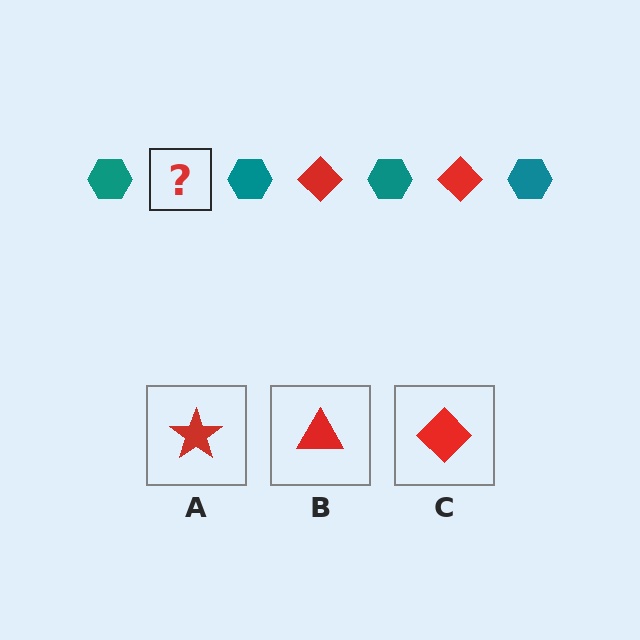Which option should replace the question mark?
Option C.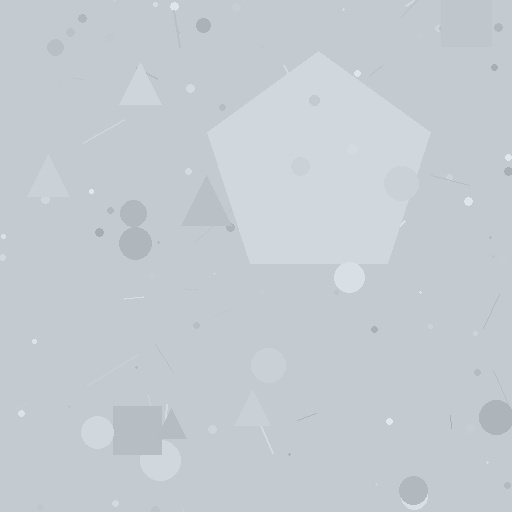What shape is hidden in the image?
A pentagon is hidden in the image.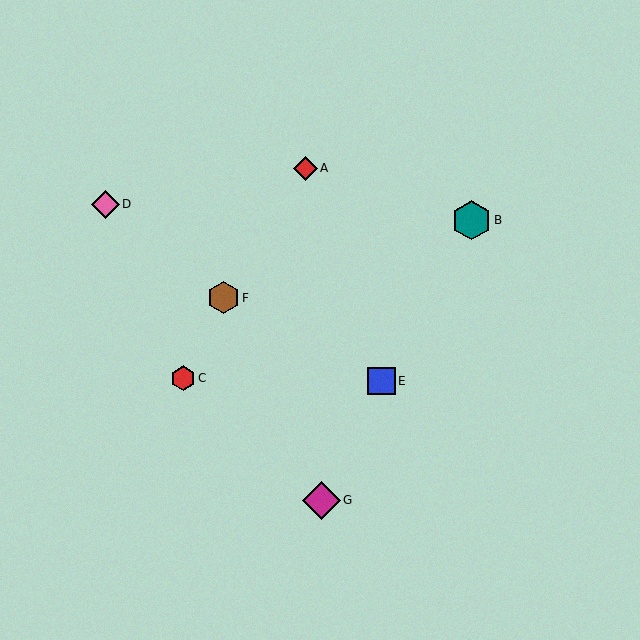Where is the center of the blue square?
The center of the blue square is at (382, 381).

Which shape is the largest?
The teal hexagon (labeled B) is the largest.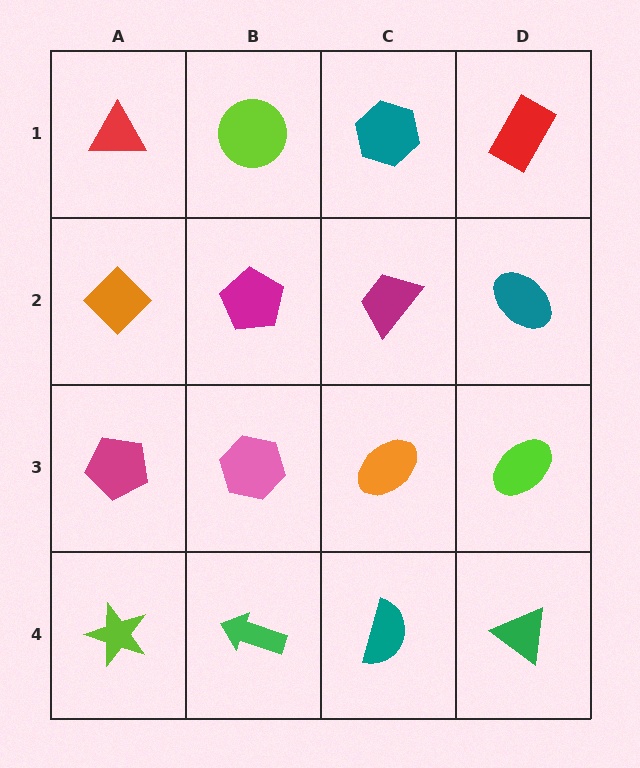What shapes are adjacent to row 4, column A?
A magenta pentagon (row 3, column A), a green arrow (row 4, column B).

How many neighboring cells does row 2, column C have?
4.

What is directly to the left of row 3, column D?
An orange ellipse.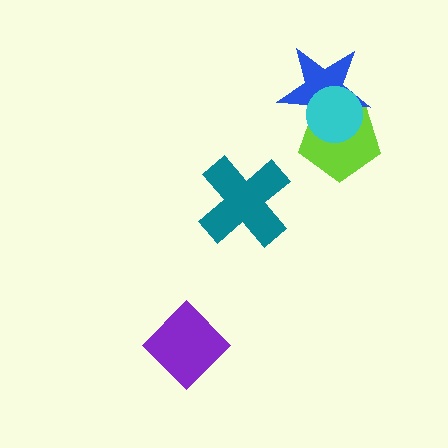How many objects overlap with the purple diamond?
0 objects overlap with the purple diamond.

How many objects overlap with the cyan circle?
2 objects overlap with the cyan circle.